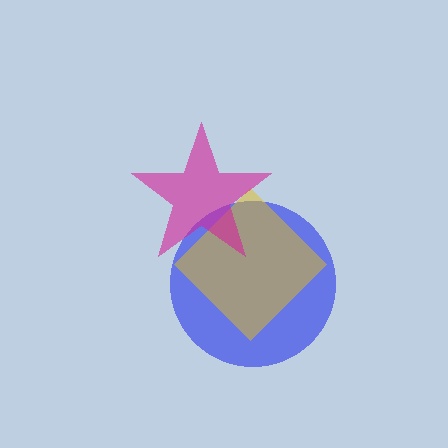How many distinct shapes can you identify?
There are 3 distinct shapes: a blue circle, a yellow diamond, a magenta star.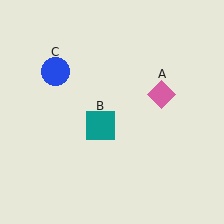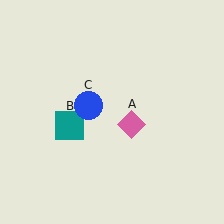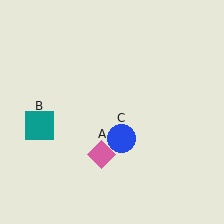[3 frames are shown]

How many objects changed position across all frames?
3 objects changed position: pink diamond (object A), teal square (object B), blue circle (object C).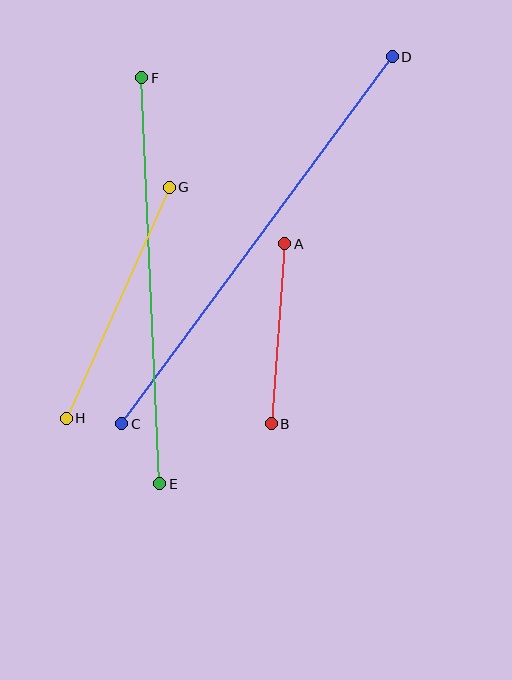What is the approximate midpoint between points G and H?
The midpoint is at approximately (118, 303) pixels.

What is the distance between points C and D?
The distance is approximately 456 pixels.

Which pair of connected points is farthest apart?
Points C and D are farthest apart.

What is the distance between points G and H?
The distance is approximately 253 pixels.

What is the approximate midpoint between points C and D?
The midpoint is at approximately (257, 240) pixels.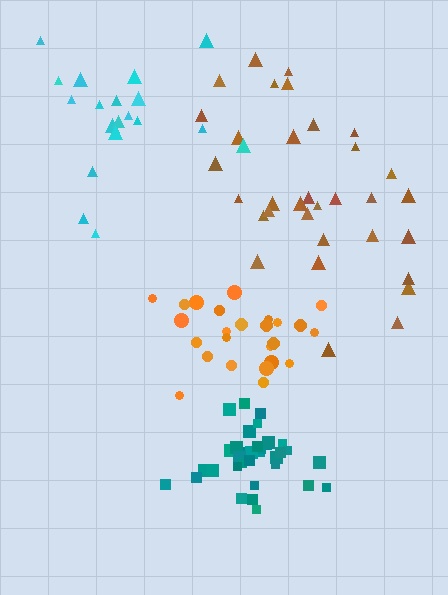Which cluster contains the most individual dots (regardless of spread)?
Brown (34).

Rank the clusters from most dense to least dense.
teal, orange, brown, cyan.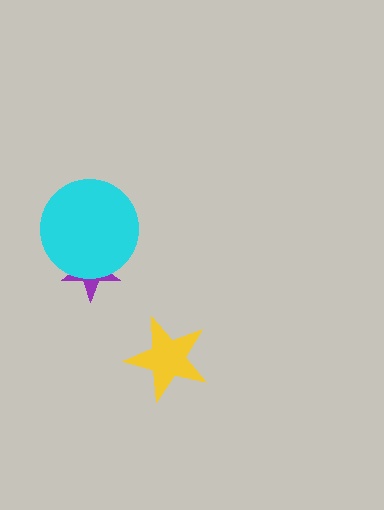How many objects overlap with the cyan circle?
1 object overlaps with the cyan circle.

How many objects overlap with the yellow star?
0 objects overlap with the yellow star.